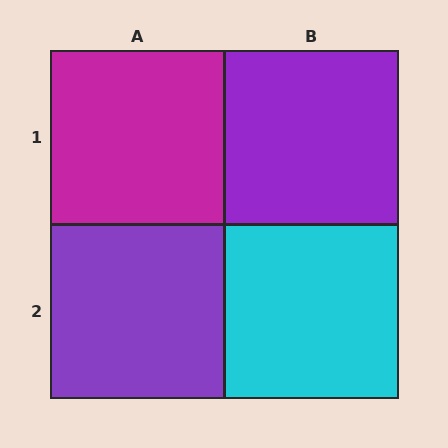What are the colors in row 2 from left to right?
Purple, cyan.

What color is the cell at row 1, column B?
Purple.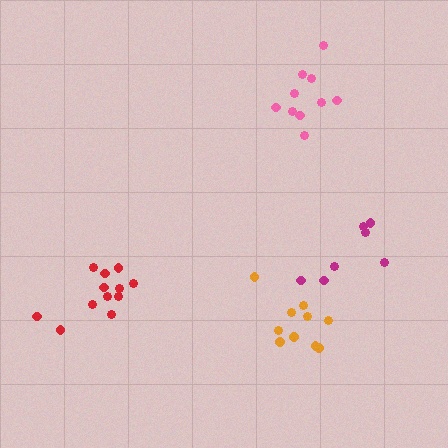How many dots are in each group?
Group 1: 10 dots, Group 2: 10 dots, Group 3: 7 dots, Group 4: 12 dots (39 total).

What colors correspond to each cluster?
The clusters are colored: orange, pink, magenta, red.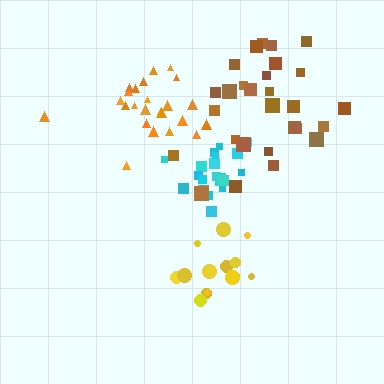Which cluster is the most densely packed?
Cyan.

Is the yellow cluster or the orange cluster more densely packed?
Yellow.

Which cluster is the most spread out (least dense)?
Brown.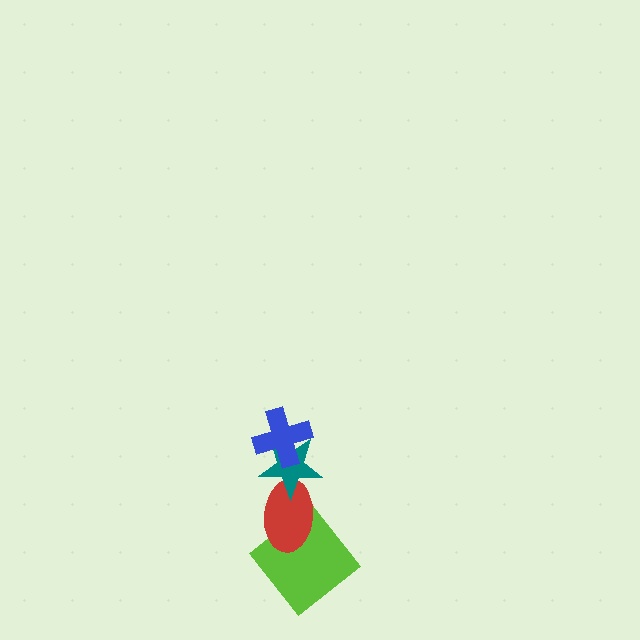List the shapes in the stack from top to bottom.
From top to bottom: the blue cross, the teal star, the red ellipse, the lime diamond.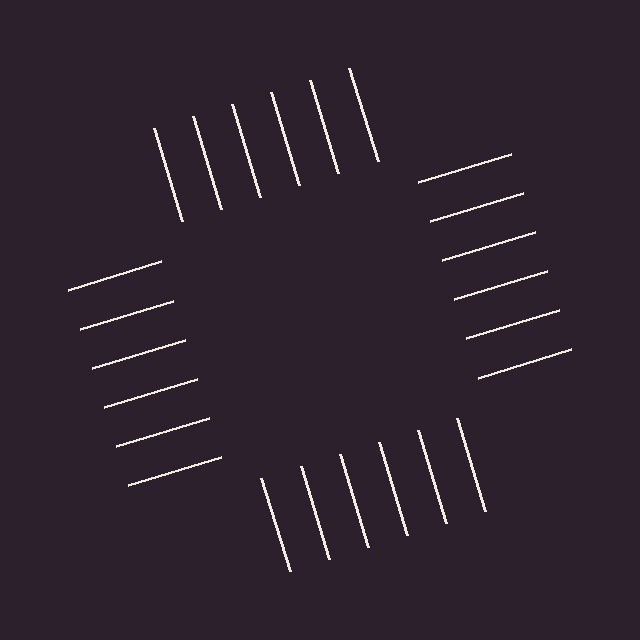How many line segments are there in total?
24 — 6 along each of the 4 edges.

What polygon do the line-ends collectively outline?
An illusory square — the line segments terminate on its edges but no continuous stroke is drawn.